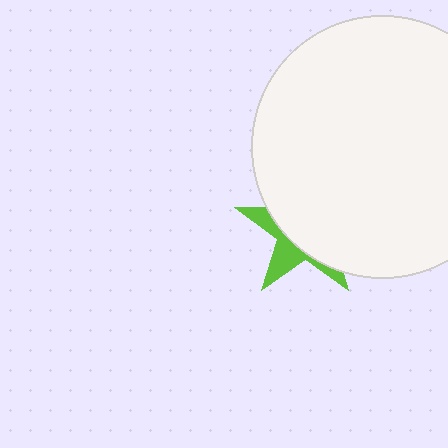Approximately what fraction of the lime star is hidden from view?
Roughly 68% of the lime star is hidden behind the white circle.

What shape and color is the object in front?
The object in front is a white circle.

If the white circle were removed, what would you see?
You would see the complete lime star.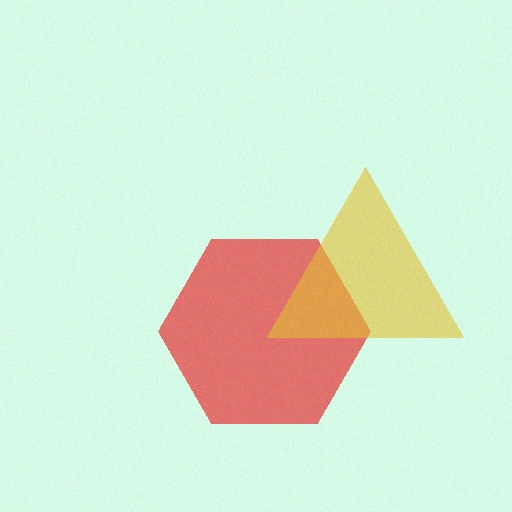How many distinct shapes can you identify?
There are 2 distinct shapes: a red hexagon, a yellow triangle.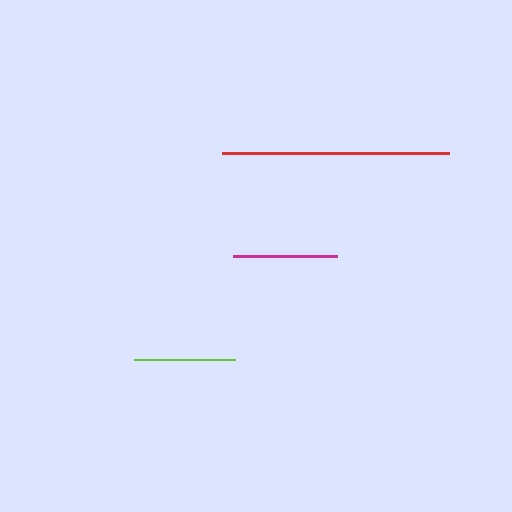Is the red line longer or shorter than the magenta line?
The red line is longer than the magenta line.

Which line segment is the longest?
The red line is the longest at approximately 226 pixels.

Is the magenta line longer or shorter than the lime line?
The magenta line is longer than the lime line.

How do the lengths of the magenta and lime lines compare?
The magenta and lime lines are approximately the same length.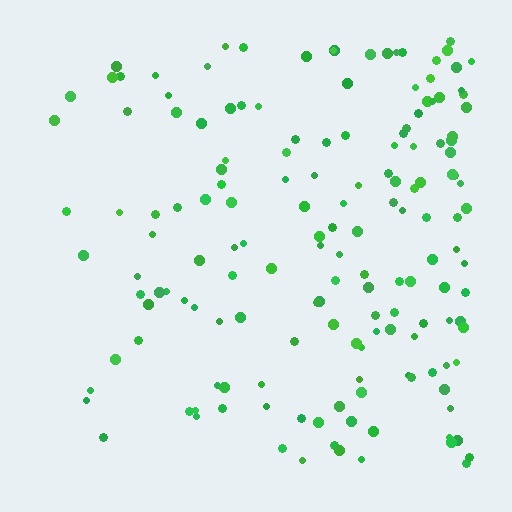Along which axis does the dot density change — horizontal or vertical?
Horizontal.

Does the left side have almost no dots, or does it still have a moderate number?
Still a moderate number, just noticeably fewer than the right.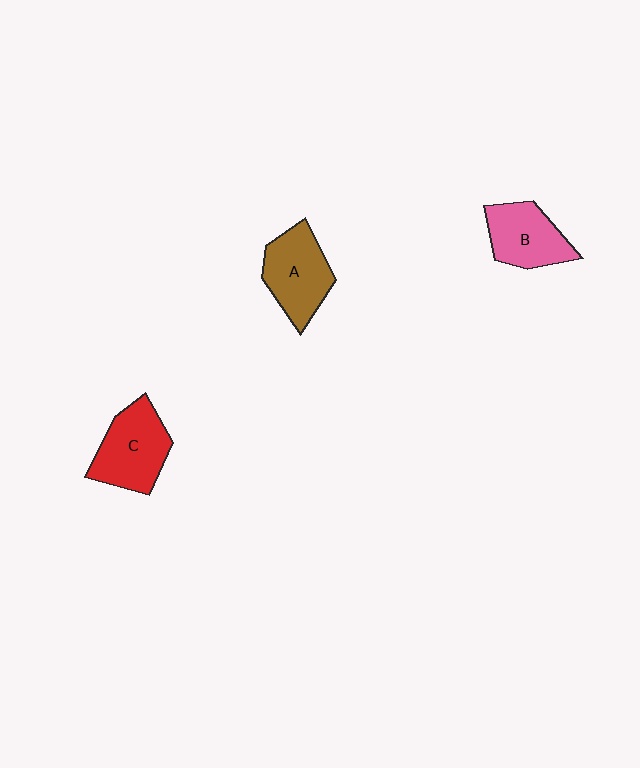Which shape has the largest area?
Shape C (red).